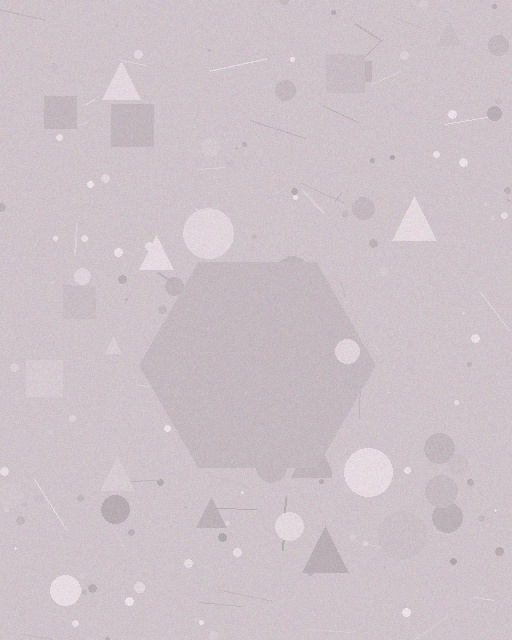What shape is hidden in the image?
A hexagon is hidden in the image.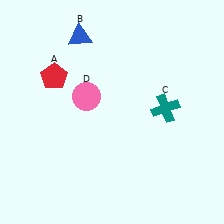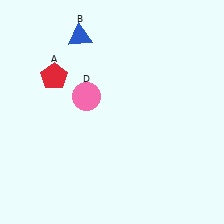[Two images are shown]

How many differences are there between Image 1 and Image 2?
There is 1 difference between the two images.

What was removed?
The teal cross (C) was removed in Image 2.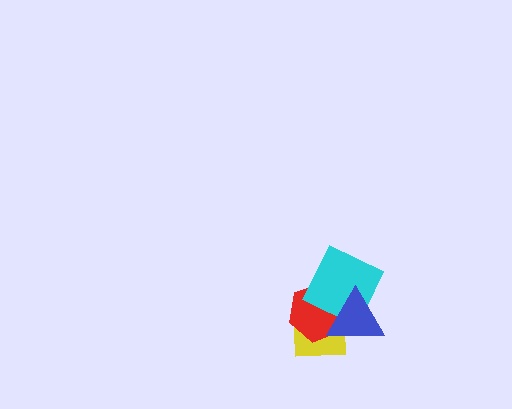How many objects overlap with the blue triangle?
3 objects overlap with the blue triangle.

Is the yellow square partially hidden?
Yes, it is partially covered by another shape.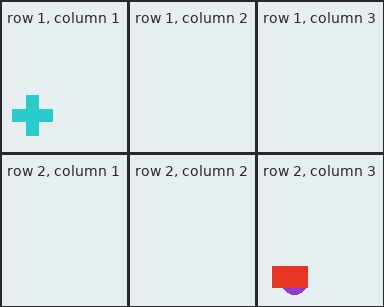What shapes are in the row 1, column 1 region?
The cyan cross.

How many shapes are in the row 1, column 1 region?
1.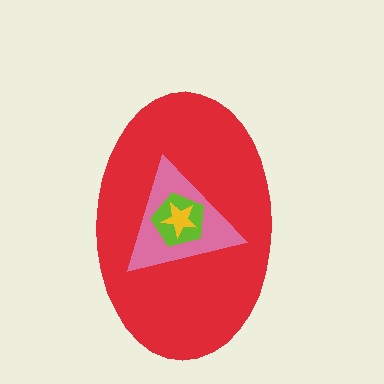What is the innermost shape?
The yellow star.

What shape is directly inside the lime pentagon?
The yellow star.